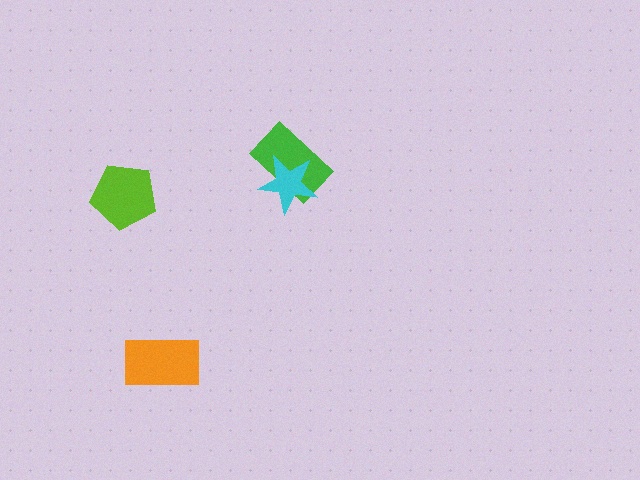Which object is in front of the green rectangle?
The cyan star is in front of the green rectangle.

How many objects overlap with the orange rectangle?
0 objects overlap with the orange rectangle.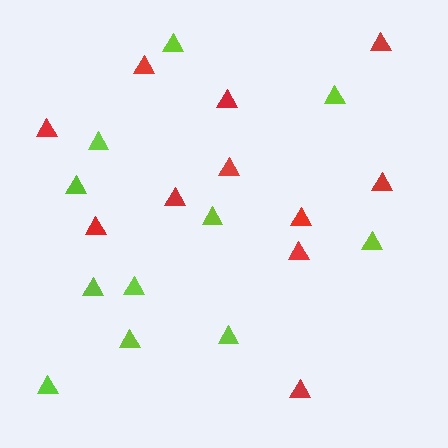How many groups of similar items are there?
There are 2 groups: one group of red triangles (11) and one group of lime triangles (11).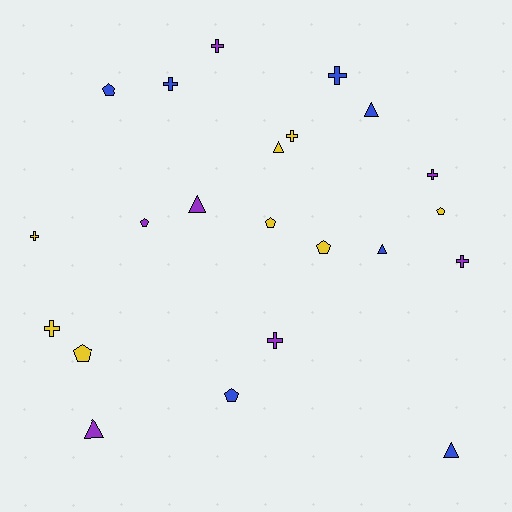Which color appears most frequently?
Yellow, with 8 objects.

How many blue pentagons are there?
There are 2 blue pentagons.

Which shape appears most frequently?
Cross, with 9 objects.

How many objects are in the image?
There are 22 objects.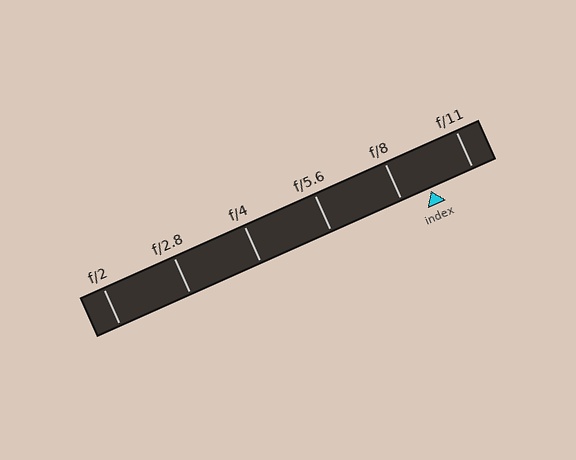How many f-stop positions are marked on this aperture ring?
There are 6 f-stop positions marked.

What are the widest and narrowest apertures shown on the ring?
The widest aperture shown is f/2 and the narrowest is f/11.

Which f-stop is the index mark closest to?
The index mark is closest to f/8.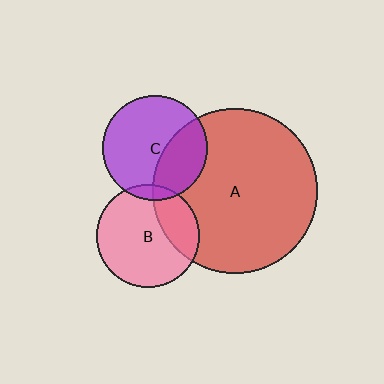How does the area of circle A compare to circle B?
Approximately 2.6 times.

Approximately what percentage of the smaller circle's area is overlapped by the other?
Approximately 35%.